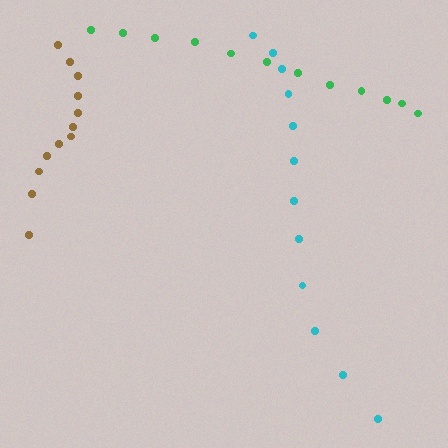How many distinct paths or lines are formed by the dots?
There are 3 distinct paths.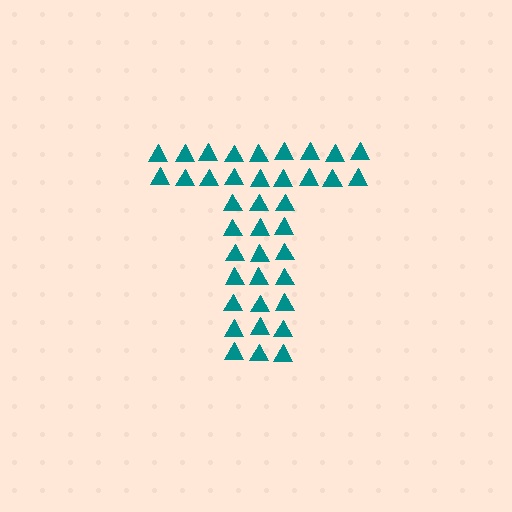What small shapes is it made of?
It is made of small triangles.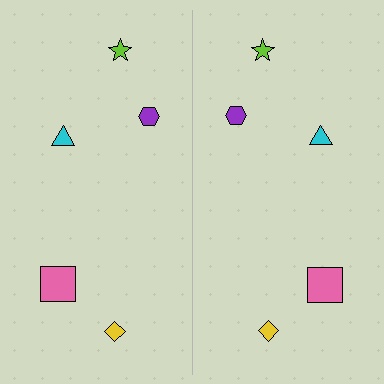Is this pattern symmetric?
Yes, this pattern has bilateral (reflection) symmetry.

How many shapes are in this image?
There are 10 shapes in this image.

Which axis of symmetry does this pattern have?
The pattern has a vertical axis of symmetry running through the center of the image.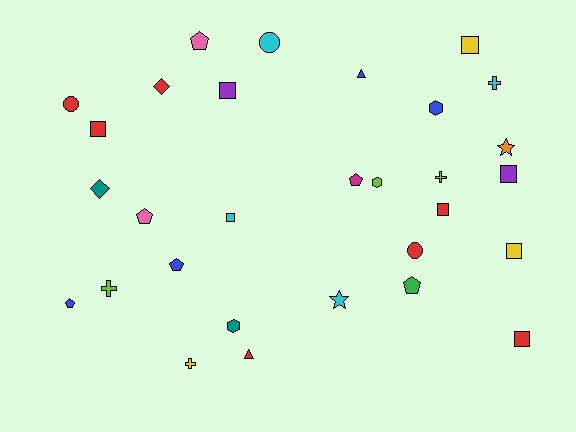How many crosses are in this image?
There are 4 crosses.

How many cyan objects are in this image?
There are 4 cyan objects.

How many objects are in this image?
There are 30 objects.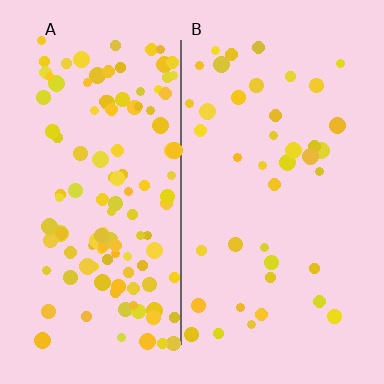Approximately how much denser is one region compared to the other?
Approximately 2.9× — region A over region B.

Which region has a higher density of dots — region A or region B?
A (the left).